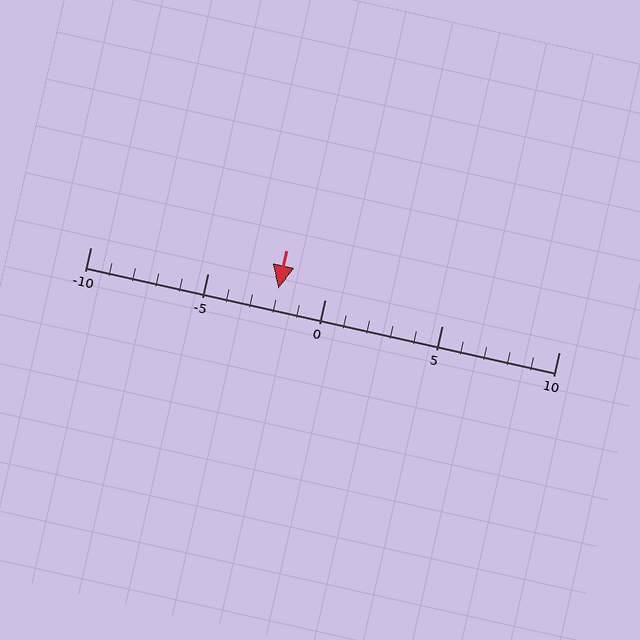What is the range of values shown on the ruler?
The ruler shows values from -10 to 10.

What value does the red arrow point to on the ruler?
The red arrow points to approximately -2.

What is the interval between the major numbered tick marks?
The major tick marks are spaced 5 units apart.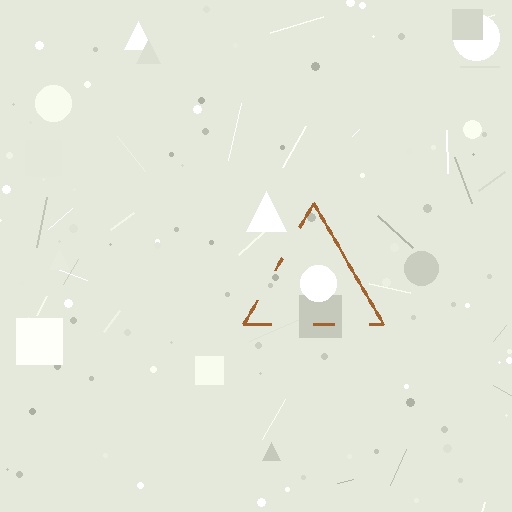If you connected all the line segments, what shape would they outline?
They would outline a triangle.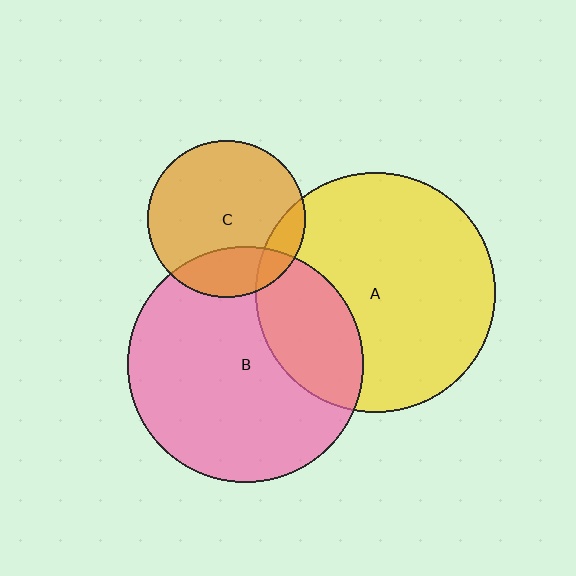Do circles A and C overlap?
Yes.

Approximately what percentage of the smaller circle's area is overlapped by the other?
Approximately 10%.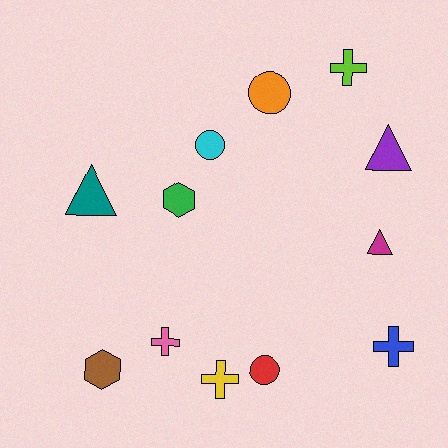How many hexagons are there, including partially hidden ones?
There are 2 hexagons.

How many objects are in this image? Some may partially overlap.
There are 12 objects.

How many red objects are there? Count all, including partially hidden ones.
There is 1 red object.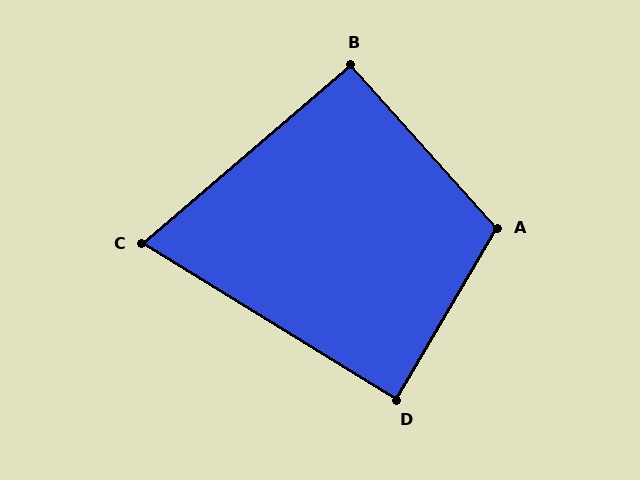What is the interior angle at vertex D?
Approximately 89 degrees (approximately right).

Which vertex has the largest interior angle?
A, at approximately 108 degrees.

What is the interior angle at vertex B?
Approximately 91 degrees (approximately right).